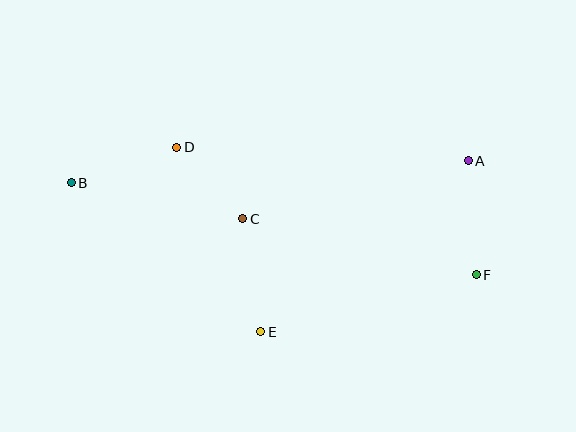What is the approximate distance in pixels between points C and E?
The distance between C and E is approximately 114 pixels.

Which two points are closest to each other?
Points C and D are closest to each other.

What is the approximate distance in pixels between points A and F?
The distance between A and F is approximately 114 pixels.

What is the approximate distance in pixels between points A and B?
The distance between A and B is approximately 398 pixels.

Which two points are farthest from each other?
Points B and F are farthest from each other.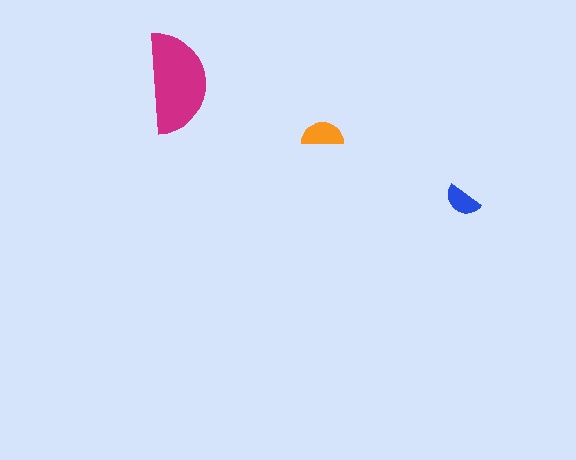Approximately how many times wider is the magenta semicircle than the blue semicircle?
About 2.5 times wider.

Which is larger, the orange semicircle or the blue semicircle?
The orange one.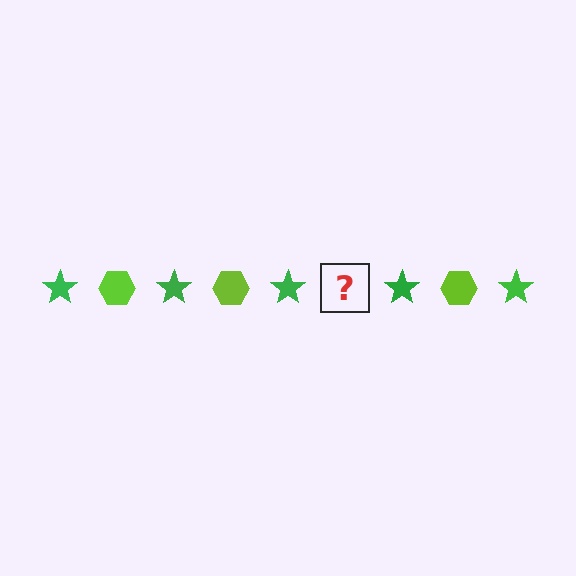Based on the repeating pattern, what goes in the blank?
The blank should be a lime hexagon.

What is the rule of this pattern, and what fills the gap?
The rule is that the pattern alternates between green star and lime hexagon. The gap should be filled with a lime hexagon.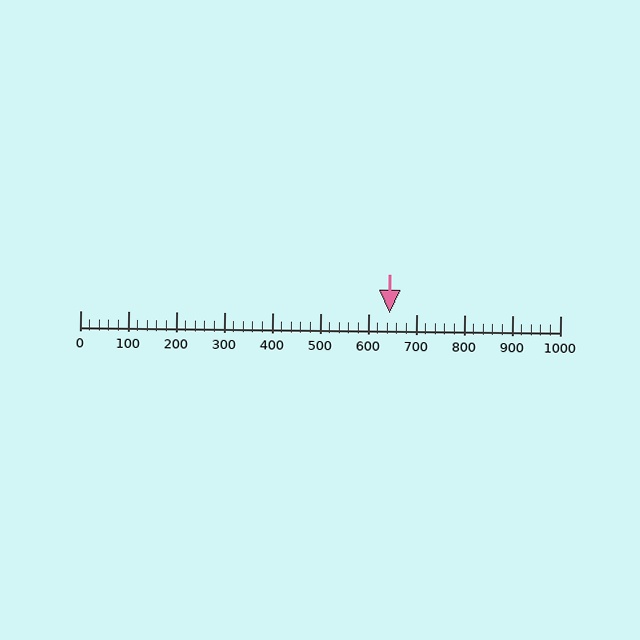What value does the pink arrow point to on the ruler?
The pink arrow points to approximately 644.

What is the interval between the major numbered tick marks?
The major tick marks are spaced 100 units apart.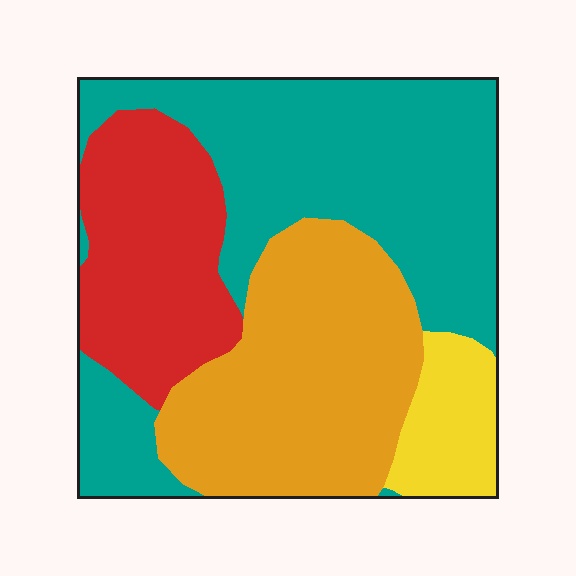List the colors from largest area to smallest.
From largest to smallest: teal, orange, red, yellow.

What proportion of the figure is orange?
Orange covers around 30% of the figure.